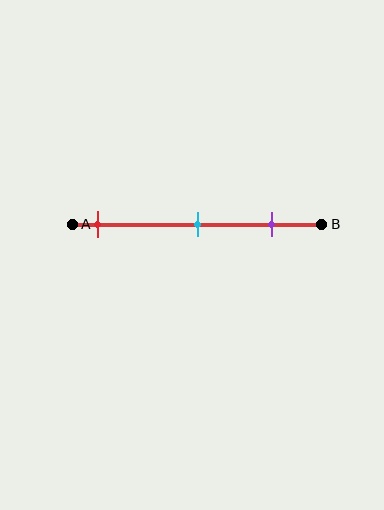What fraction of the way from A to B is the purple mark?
The purple mark is approximately 80% (0.8) of the way from A to B.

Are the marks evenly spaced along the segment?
Yes, the marks are approximately evenly spaced.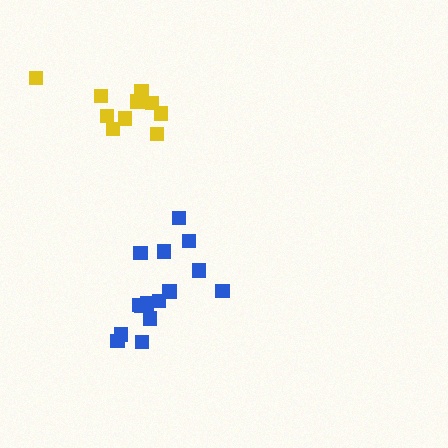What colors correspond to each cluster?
The clusters are colored: blue, yellow.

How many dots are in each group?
Group 1: 15 dots, Group 2: 10 dots (25 total).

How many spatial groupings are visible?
There are 2 spatial groupings.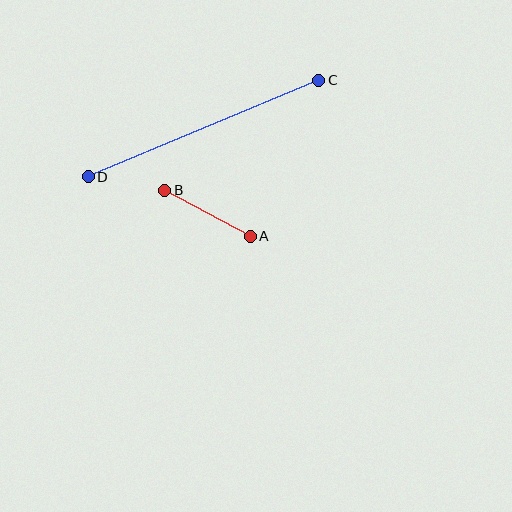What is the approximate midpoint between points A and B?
The midpoint is at approximately (207, 213) pixels.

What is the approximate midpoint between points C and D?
The midpoint is at approximately (203, 129) pixels.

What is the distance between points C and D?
The distance is approximately 250 pixels.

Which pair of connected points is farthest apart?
Points C and D are farthest apart.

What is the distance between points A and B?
The distance is approximately 97 pixels.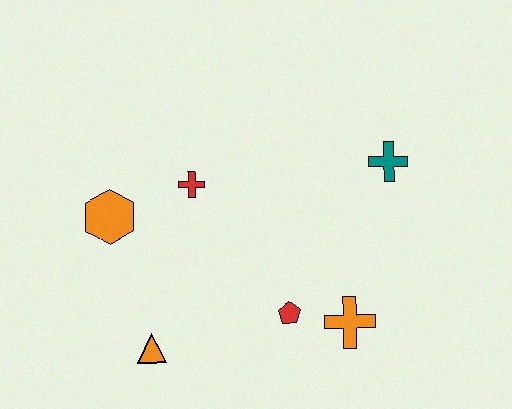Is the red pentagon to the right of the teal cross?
No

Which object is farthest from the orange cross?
The orange hexagon is farthest from the orange cross.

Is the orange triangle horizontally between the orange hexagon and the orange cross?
Yes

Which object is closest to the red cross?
The orange hexagon is closest to the red cross.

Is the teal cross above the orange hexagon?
Yes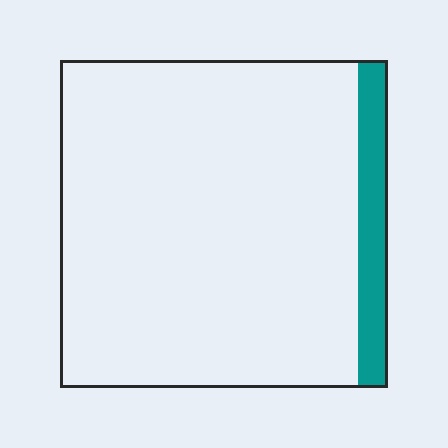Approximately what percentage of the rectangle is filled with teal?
Approximately 10%.